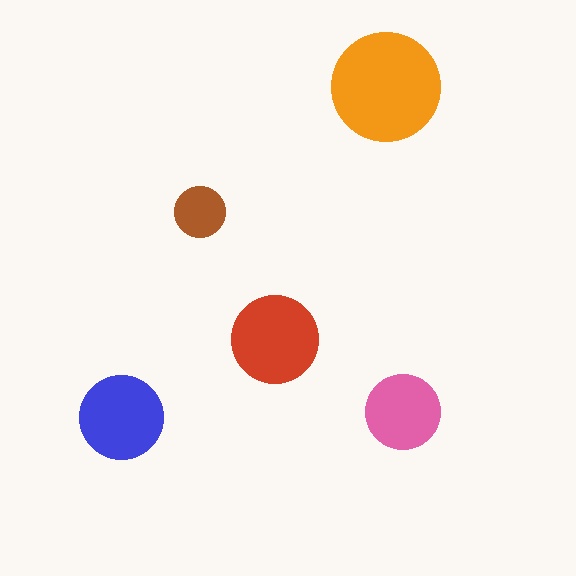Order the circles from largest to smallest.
the orange one, the red one, the blue one, the pink one, the brown one.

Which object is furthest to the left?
The blue circle is leftmost.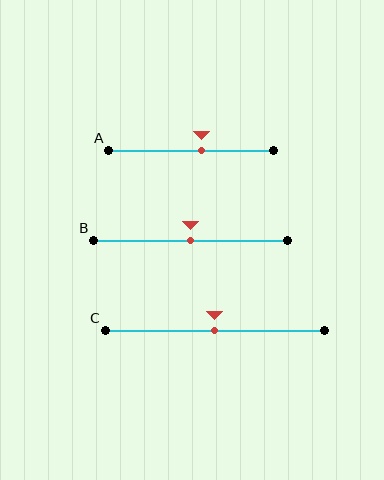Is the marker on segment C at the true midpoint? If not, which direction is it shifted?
Yes, the marker on segment C is at the true midpoint.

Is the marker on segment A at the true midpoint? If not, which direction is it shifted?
No, the marker on segment A is shifted to the right by about 6% of the segment length.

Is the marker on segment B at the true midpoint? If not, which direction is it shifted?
Yes, the marker on segment B is at the true midpoint.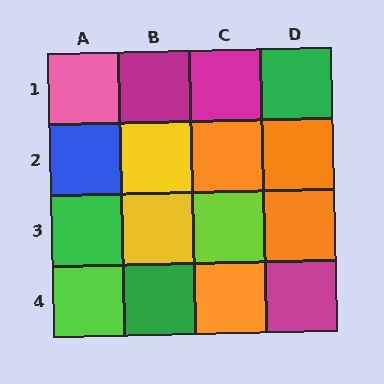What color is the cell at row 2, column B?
Yellow.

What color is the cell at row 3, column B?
Yellow.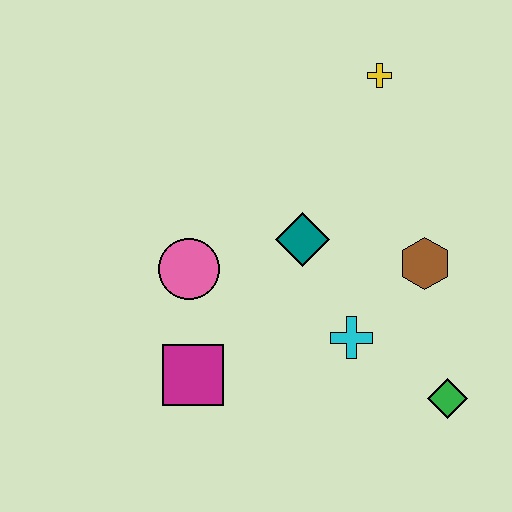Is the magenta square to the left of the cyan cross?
Yes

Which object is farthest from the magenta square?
The yellow cross is farthest from the magenta square.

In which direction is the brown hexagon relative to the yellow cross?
The brown hexagon is below the yellow cross.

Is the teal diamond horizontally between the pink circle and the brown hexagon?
Yes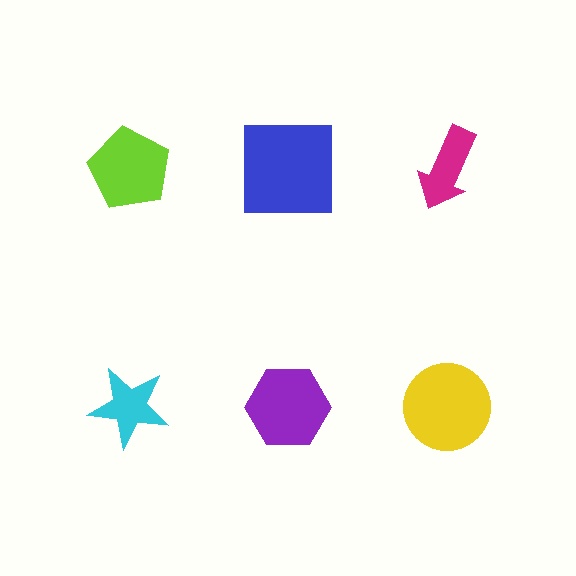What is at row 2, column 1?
A cyan star.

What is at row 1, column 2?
A blue square.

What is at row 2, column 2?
A purple hexagon.